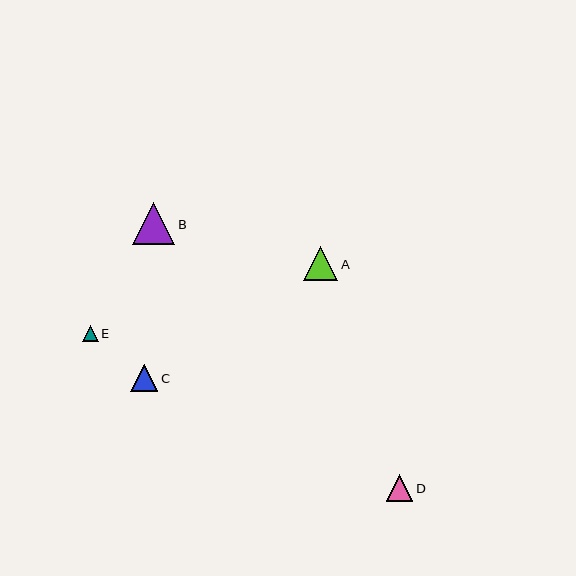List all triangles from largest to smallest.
From largest to smallest: B, A, C, D, E.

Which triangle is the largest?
Triangle B is the largest with a size of approximately 42 pixels.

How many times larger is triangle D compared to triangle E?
Triangle D is approximately 1.8 times the size of triangle E.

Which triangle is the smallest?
Triangle E is the smallest with a size of approximately 15 pixels.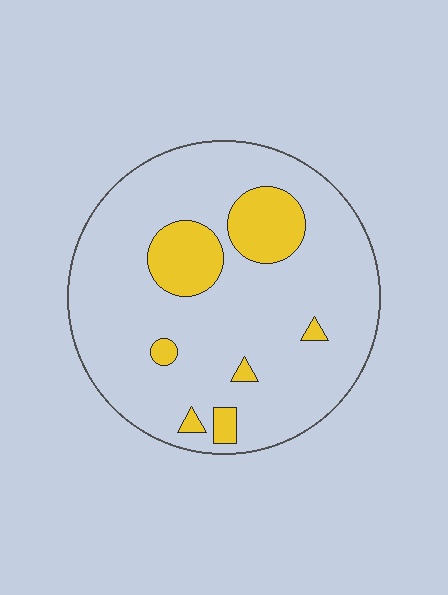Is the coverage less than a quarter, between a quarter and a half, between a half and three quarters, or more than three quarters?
Less than a quarter.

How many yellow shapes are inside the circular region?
7.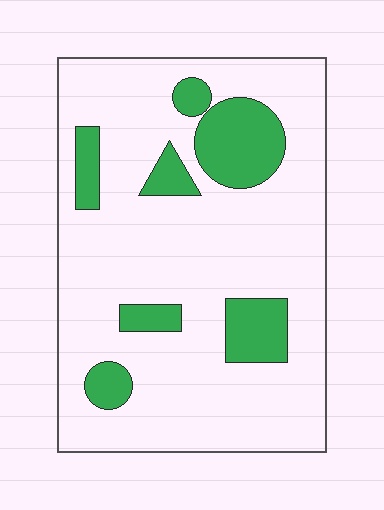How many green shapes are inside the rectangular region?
7.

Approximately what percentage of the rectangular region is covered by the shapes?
Approximately 20%.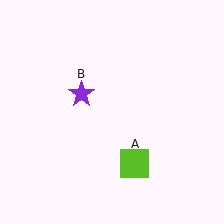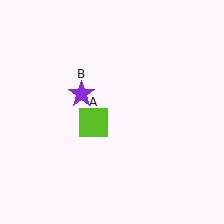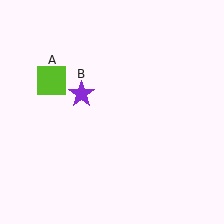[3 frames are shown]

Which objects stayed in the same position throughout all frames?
Purple star (object B) remained stationary.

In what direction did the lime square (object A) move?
The lime square (object A) moved up and to the left.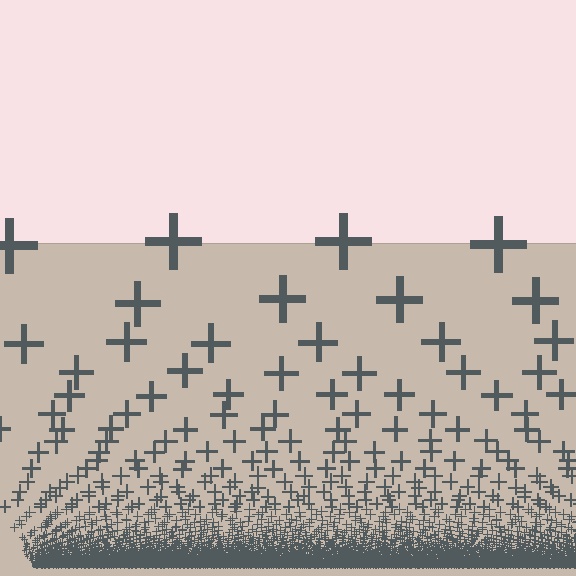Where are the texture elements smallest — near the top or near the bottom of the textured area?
Near the bottom.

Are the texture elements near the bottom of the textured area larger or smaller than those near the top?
Smaller. The gradient is inverted — elements near the bottom are smaller and denser.